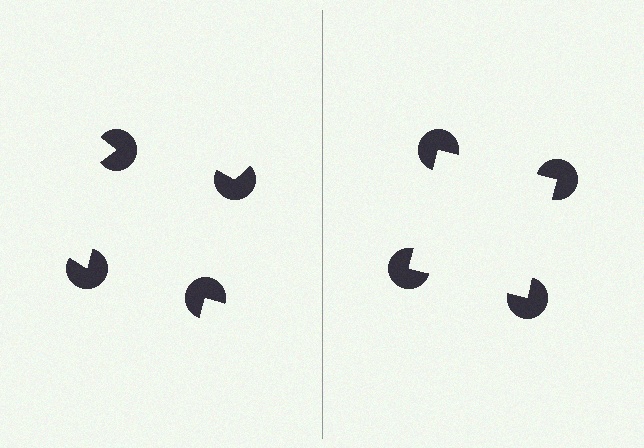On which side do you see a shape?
An illusory square appears on the right side. On the left side the wedge cuts are rotated, so no coherent shape forms.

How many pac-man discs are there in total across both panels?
8 — 4 on each side.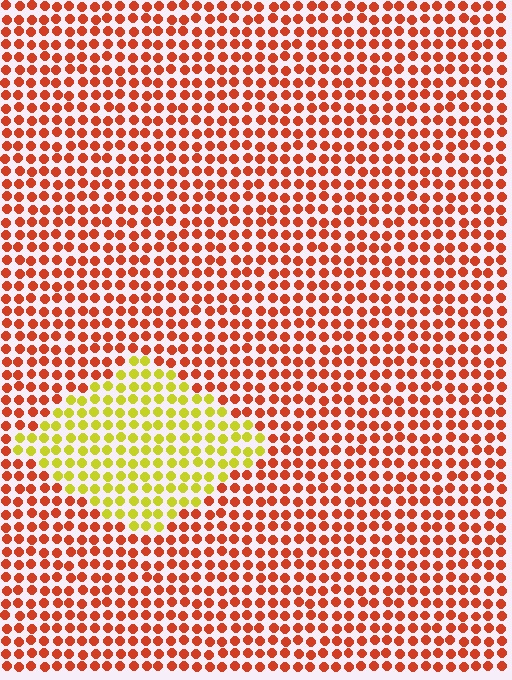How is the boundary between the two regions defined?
The boundary is defined purely by a slight shift in hue (about 56 degrees). Spacing, size, and orientation are identical on both sides.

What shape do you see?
I see a diamond.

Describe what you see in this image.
The image is filled with small red elements in a uniform arrangement. A diamond-shaped region is visible where the elements are tinted to a slightly different hue, forming a subtle color boundary.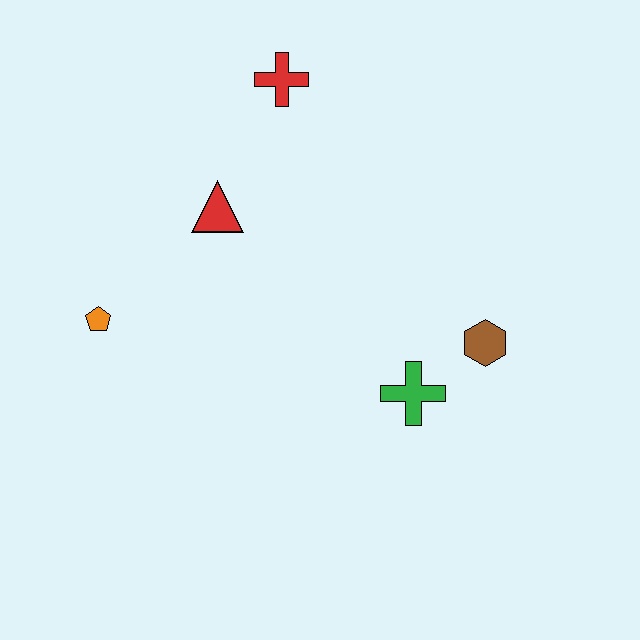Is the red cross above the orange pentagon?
Yes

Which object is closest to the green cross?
The brown hexagon is closest to the green cross.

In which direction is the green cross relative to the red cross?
The green cross is below the red cross.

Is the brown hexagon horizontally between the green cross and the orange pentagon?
No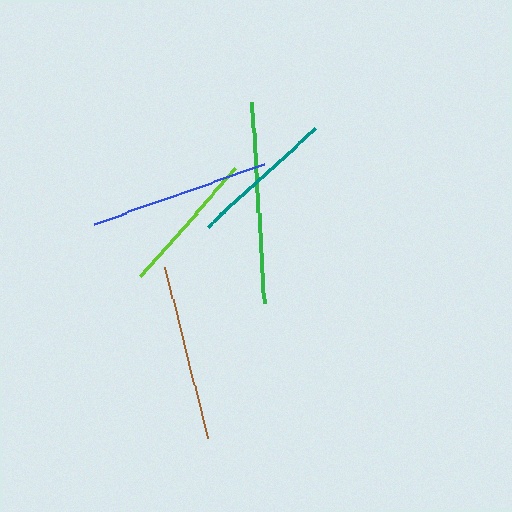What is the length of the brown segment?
The brown segment is approximately 176 pixels long.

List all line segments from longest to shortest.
From longest to shortest: green, blue, brown, teal, lime.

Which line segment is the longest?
The green line is the longest at approximately 201 pixels.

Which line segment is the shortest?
The lime line is the shortest at approximately 143 pixels.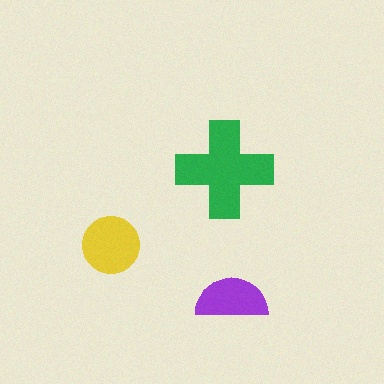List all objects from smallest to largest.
The purple semicircle, the yellow circle, the green cross.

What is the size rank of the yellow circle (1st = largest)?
2nd.